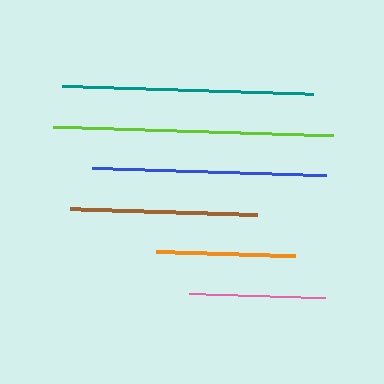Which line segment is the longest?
The lime line is the longest at approximately 280 pixels.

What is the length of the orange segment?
The orange segment is approximately 139 pixels long.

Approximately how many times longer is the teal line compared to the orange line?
The teal line is approximately 1.8 times the length of the orange line.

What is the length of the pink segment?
The pink segment is approximately 136 pixels long.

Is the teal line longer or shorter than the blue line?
The teal line is longer than the blue line.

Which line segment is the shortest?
The pink line is the shortest at approximately 136 pixels.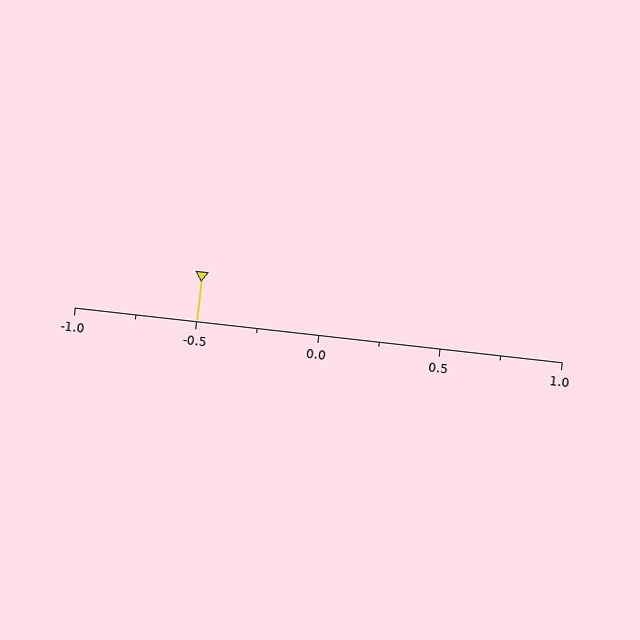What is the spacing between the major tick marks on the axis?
The major ticks are spaced 0.5 apart.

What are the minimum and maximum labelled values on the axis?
The axis runs from -1.0 to 1.0.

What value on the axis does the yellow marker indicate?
The marker indicates approximately -0.5.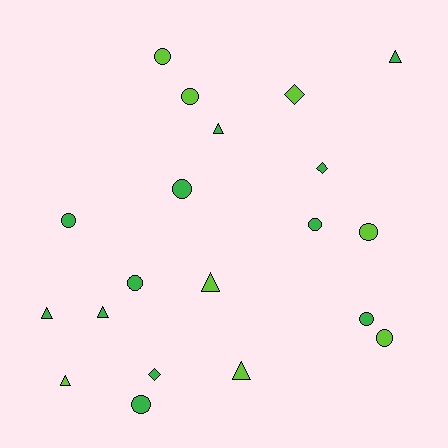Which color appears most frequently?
Green, with 12 objects.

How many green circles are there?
There are 6 green circles.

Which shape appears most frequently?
Circle, with 10 objects.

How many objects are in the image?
There are 20 objects.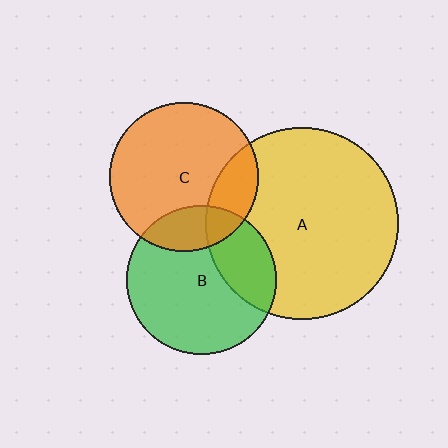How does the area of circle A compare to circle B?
Approximately 1.6 times.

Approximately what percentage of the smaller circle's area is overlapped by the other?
Approximately 20%.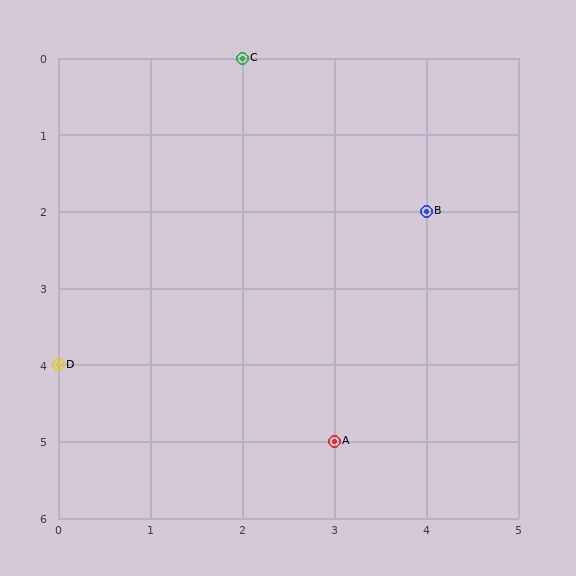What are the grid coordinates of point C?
Point C is at grid coordinates (2, 0).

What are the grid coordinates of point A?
Point A is at grid coordinates (3, 5).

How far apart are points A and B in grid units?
Points A and B are 1 column and 3 rows apart (about 3.2 grid units diagonally).